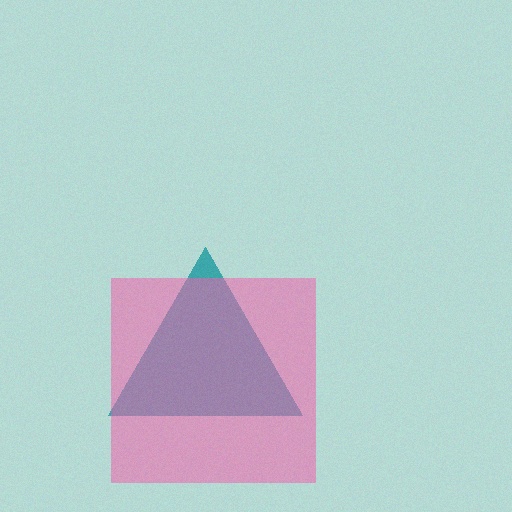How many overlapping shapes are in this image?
There are 2 overlapping shapes in the image.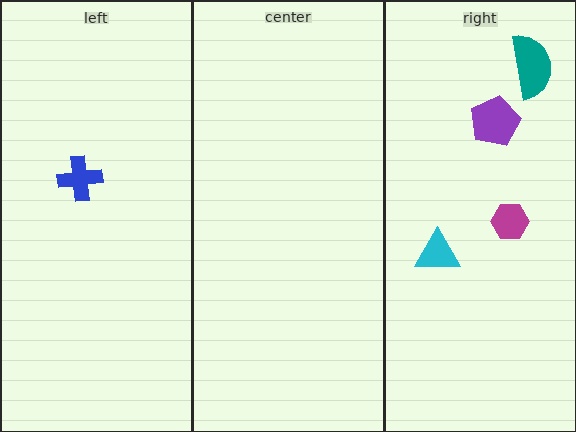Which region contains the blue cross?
The left region.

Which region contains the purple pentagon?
The right region.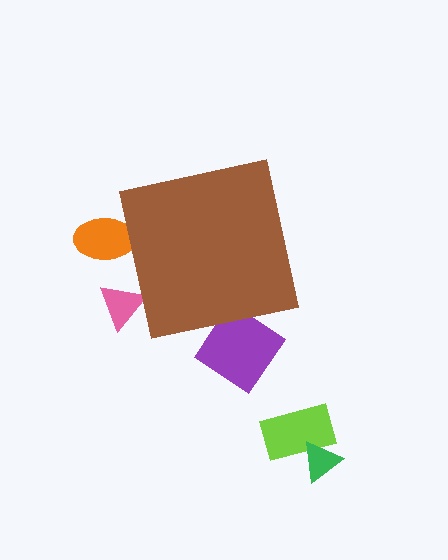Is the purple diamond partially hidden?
Yes, the purple diamond is partially hidden behind the brown square.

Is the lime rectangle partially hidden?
No, the lime rectangle is fully visible.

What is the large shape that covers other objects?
A brown square.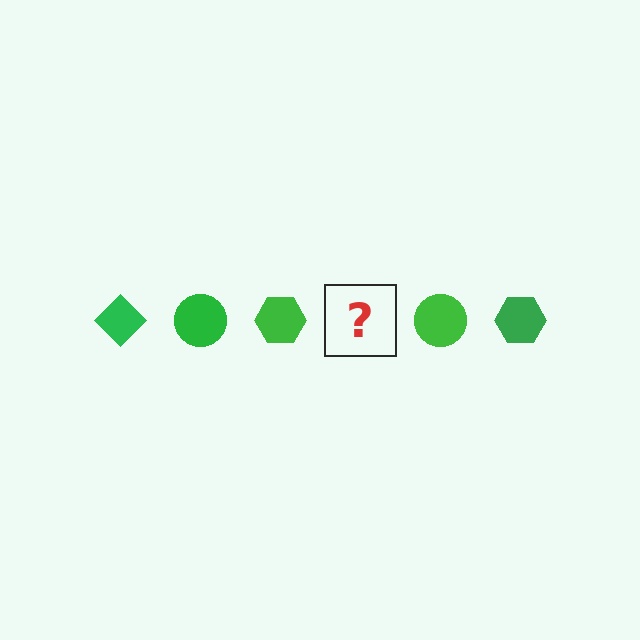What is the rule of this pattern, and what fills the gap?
The rule is that the pattern cycles through diamond, circle, hexagon shapes in green. The gap should be filled with a green diamond.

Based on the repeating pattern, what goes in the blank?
The blank should be a green diamond.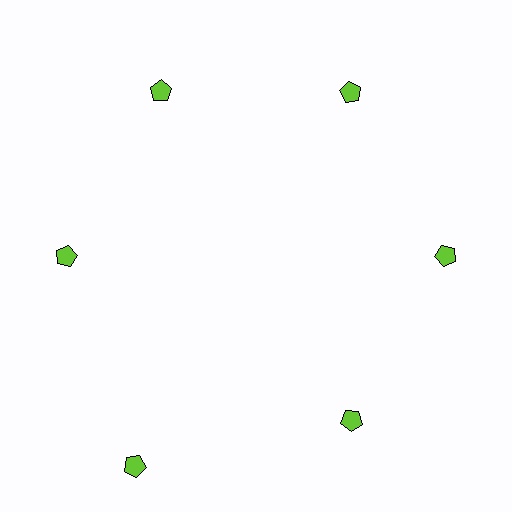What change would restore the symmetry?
The symmetry would be restored by moving it inward, back onto the ring so that all 6 pentagons sit at equal angles and equal distance from the center.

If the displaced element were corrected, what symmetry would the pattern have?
It would have 6-fold rotational symmetry — the pattern would map onto itself every 60 degrees.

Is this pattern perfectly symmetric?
No. The 6 lime pentagons are arranged in a ring, but one element near the 7 o'clock position is pushed outward from the center, breaking the 6-fold rotational symmetry.